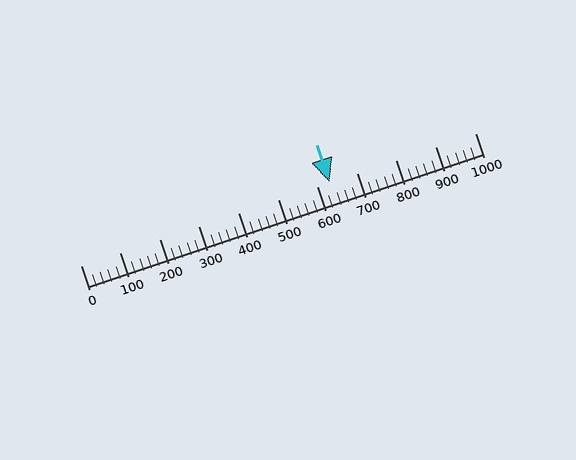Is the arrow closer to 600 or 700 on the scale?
The arrow is closer to 600.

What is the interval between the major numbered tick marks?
The major tick marks are spaced 100 units apart.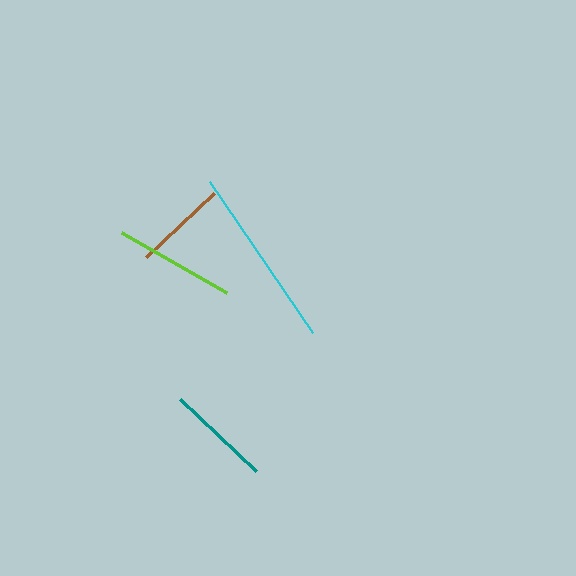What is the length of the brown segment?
The brown segment is approximately 93 pixels long.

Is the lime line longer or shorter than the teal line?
The lime line is longer than the teal line.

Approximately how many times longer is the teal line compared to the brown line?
The teal line is approximately 1.1 times the length of the brown line.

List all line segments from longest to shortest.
From longest to shortest: cyan, lime, teal, brown.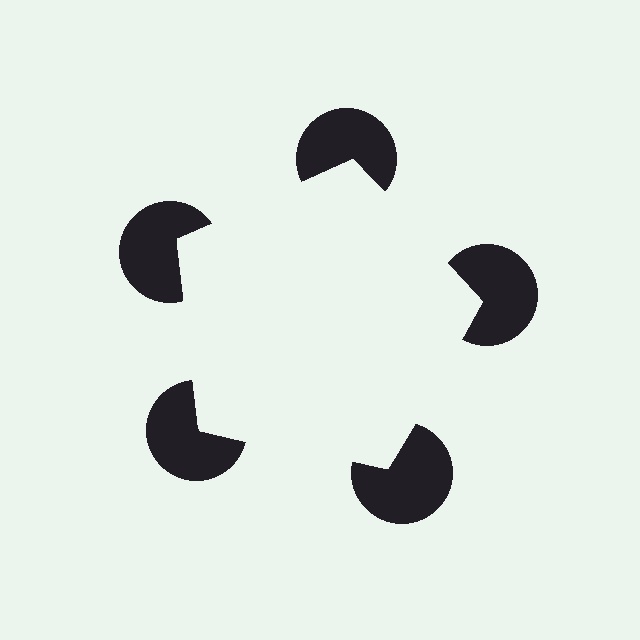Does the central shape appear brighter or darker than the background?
It typically appears slightly brighter than the background, even though no actual brightness change is drawn.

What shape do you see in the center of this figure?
An illusory pentagon — its edges are inferred from the aligned wedge cuts in the pac-man discs, not physically drawn.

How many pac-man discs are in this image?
There are 5 — one at each vertex of the illusory pentagon.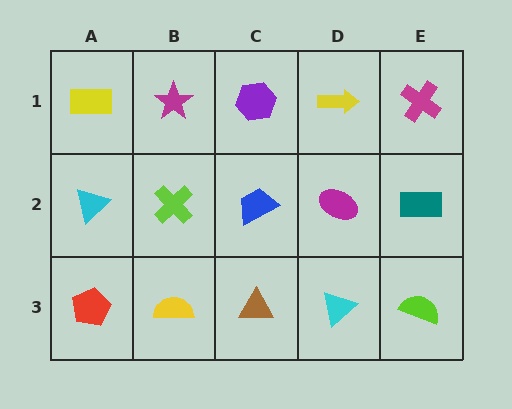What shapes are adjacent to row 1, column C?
A blue trapezoid (row 2, column C), a magenta star (row 1, column B), a yellow arrow (row 1, column D).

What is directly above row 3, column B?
A lime cross.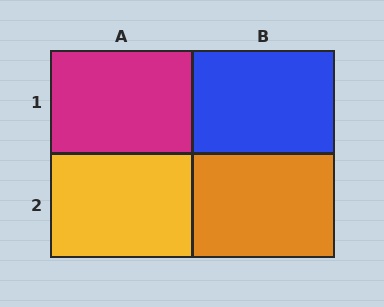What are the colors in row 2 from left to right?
Yellow, orange.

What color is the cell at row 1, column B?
Blue.